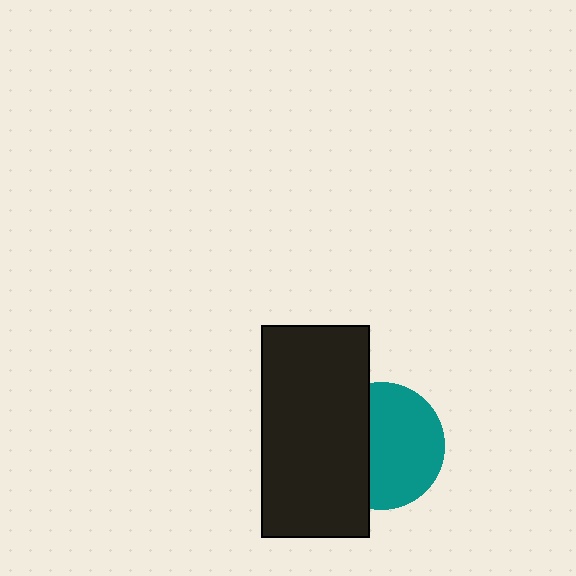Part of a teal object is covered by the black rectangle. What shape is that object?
It is a circle.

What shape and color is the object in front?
The object in front is a black rectangle.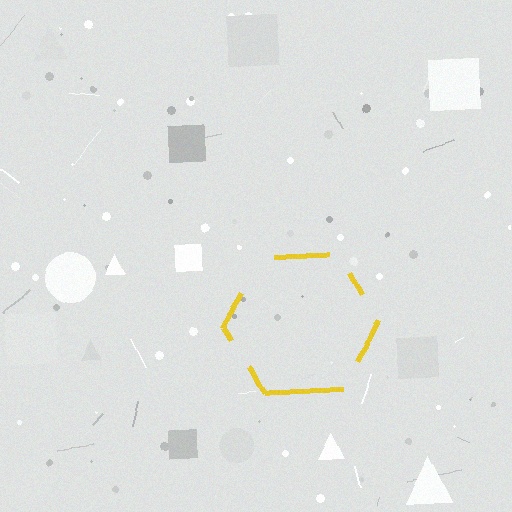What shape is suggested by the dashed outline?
The dashed outline suggests a hexagon.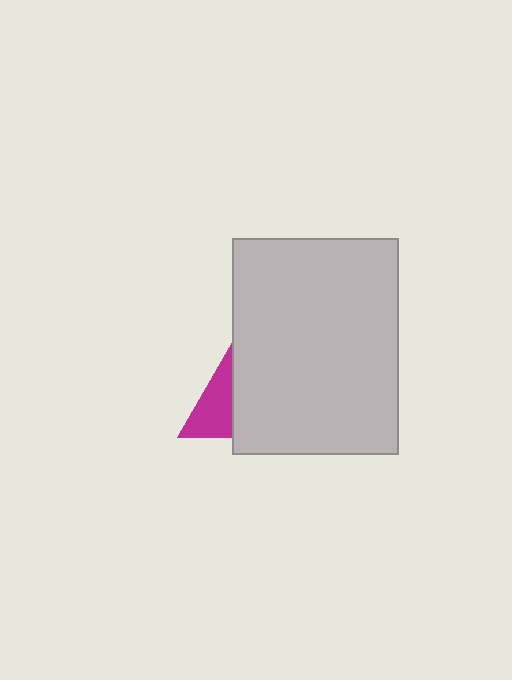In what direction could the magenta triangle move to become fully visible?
The magenta triangle could move left. That would shift it out from behind the light gray rectangle entirely.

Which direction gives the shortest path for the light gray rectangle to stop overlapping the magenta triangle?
Moving right gives the shortest separation.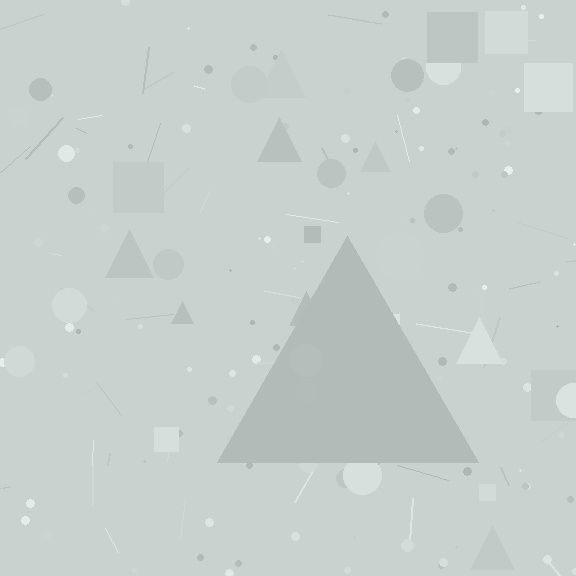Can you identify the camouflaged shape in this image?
The camouflaged shape is a triangle.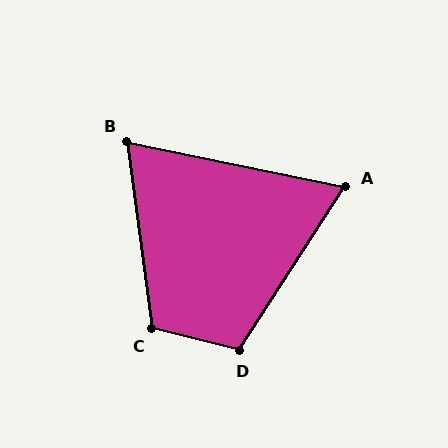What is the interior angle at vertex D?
Approximately 109 degrees (obtuse).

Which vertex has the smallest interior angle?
A, at approximately 69 degrees.